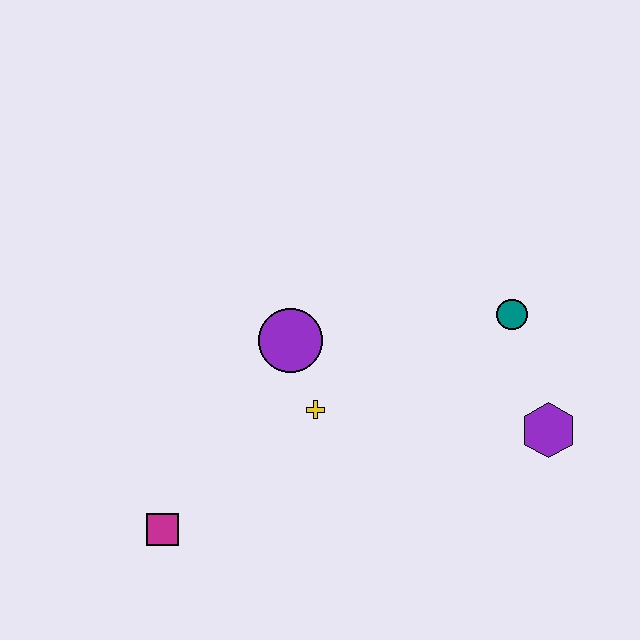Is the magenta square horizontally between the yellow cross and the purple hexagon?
No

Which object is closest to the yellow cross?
The purple circle is closest to the yellow cross.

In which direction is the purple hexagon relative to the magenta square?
The purple hexagon is to the right of the magenta square.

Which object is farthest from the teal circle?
The magenta square is farthest from the teal circle.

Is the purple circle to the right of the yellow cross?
No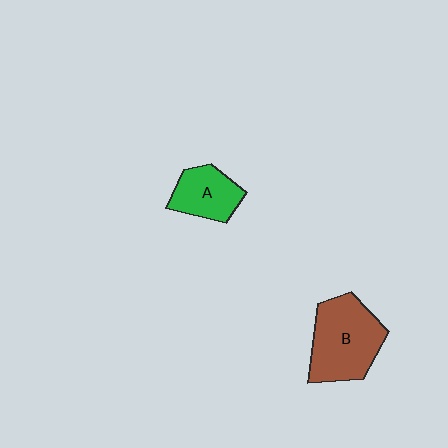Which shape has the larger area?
Shape B (brown).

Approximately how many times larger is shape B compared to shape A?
Approximately 1.7 times.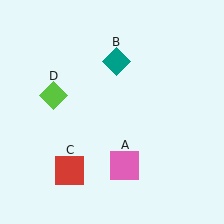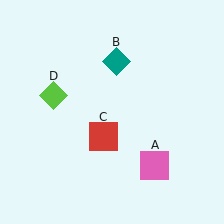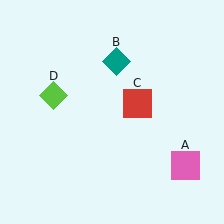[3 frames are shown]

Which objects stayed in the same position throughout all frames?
Teal diamond (object B) and lime diamond (object D) remained stationary.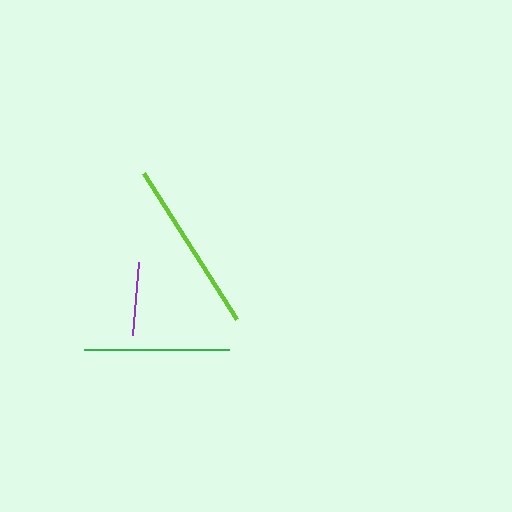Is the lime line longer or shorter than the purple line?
The lime line is longer than the purple line.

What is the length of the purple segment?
The purple segment is approximately 73 pixels long.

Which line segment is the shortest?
The purple line is the shortest at approximately 73 pixels.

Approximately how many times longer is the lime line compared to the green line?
The lime line is approximately 1.2 times the length of the green line.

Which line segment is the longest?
The lime line is the longest at approximately 172 pixels.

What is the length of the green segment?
The green segment is approximately 145 pixels long.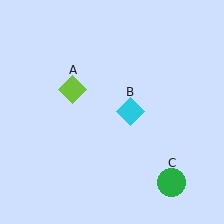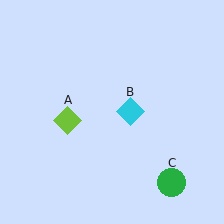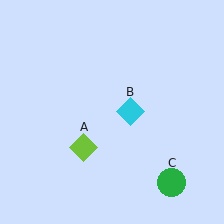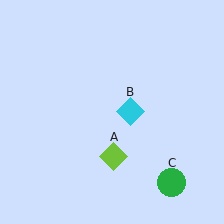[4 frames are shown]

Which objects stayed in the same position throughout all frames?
Cyan diamond (object B) and green circle (object C) remained stationary.